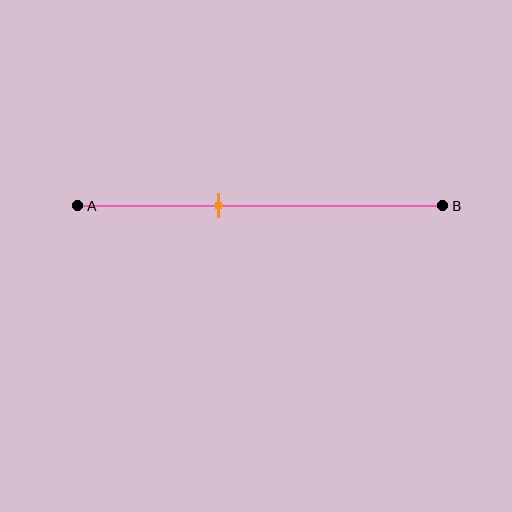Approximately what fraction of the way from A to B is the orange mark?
The orange mark is approximately 40% of the way from A to B.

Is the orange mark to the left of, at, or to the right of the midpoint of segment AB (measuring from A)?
The orange mark is to the left of the midpoint of segment AB.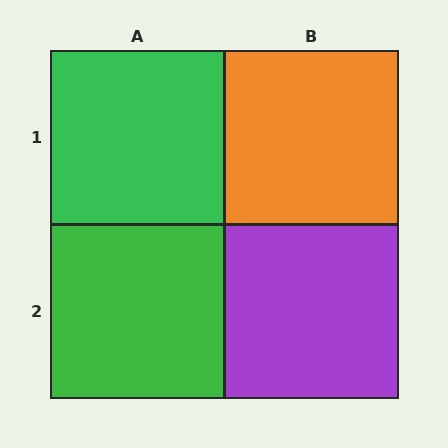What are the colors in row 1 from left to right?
Green, orange.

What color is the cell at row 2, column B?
Purple.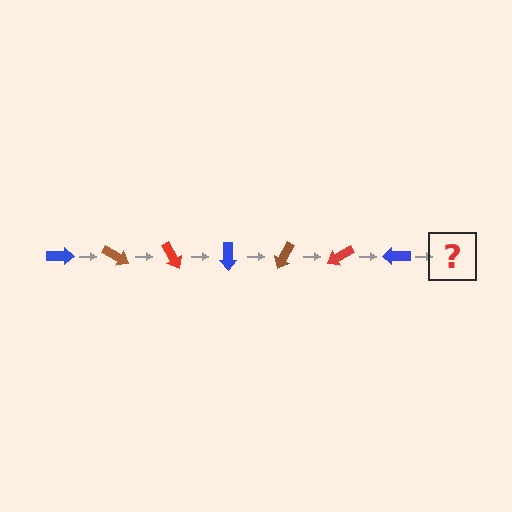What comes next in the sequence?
The next element should be a brown arrow, rotated 210 degrees from the start.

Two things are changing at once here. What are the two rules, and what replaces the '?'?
The two rules are that it rotates 30 degrees each step and the color cycles through blue, brown, and red. The '?' should be a brown arrow, rotated 210 degrees from the start.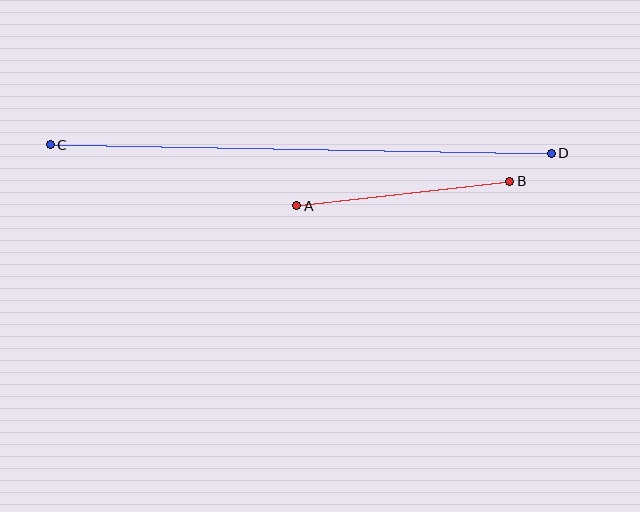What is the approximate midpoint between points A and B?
The midpoint is at approximately (403, 194) pixels.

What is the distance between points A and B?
The distance is approximately 214 pixels.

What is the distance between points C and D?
The distance is approximately 501 pixels.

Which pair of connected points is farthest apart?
Points C and D are farthest apart.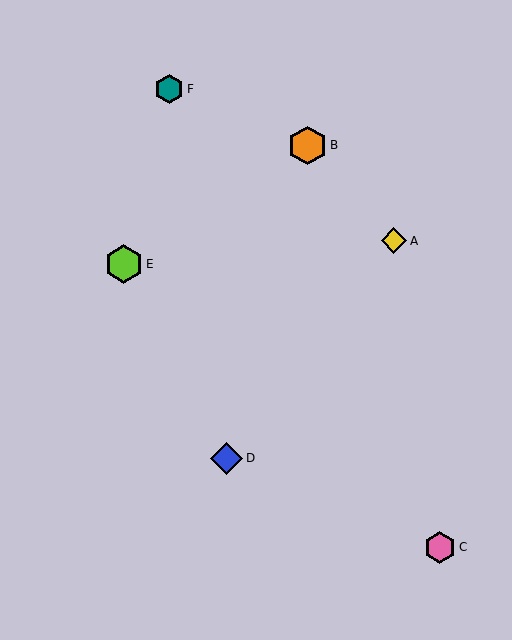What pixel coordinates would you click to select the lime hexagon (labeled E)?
Click at (124, 264) to select the lime hexagon E.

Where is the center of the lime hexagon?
The center of the lime hexagon is at (124, 264).